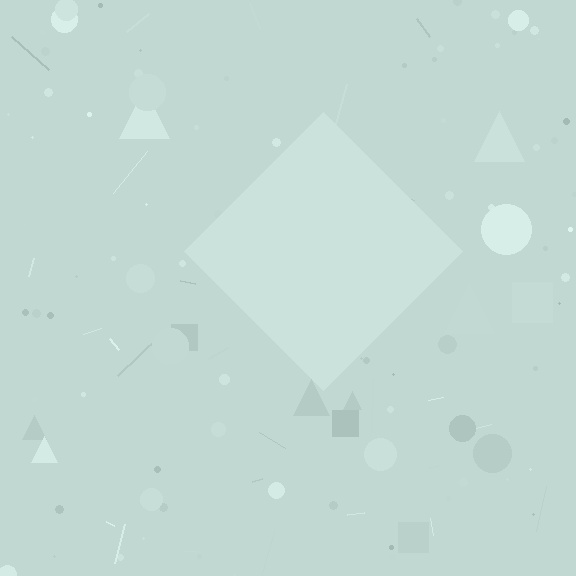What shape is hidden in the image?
A diamond is hidden in the image.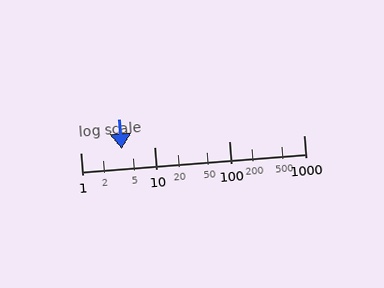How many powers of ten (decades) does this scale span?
The scale spans 3 decades, from 1 to 1000.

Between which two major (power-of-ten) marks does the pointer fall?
The pointer is between 1 and 10.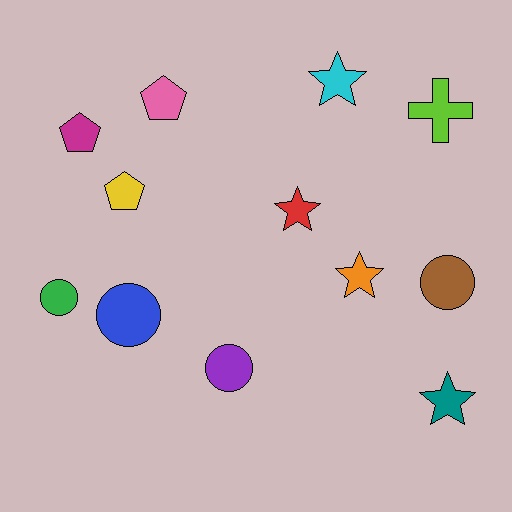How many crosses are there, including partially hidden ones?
There is 1 cross.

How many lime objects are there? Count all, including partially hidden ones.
There is 1 lime object.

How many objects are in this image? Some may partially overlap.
There are 12 objects.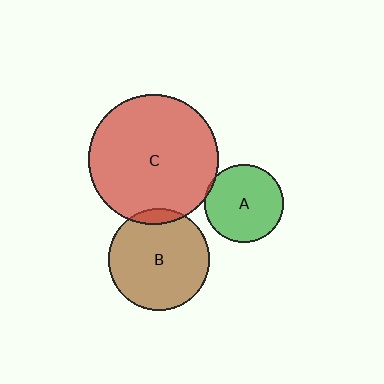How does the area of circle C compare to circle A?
Approximately 2.7 times.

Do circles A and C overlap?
Yes.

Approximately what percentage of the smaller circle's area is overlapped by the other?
Approximately 5%.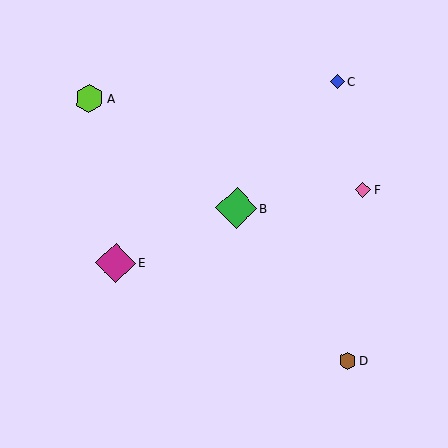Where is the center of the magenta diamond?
The center of the magenta diamond is at (116, 263).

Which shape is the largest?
The green diamond (labeled B) is the largest.